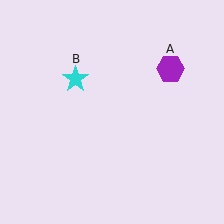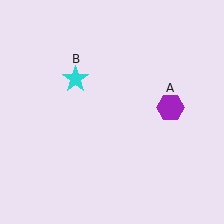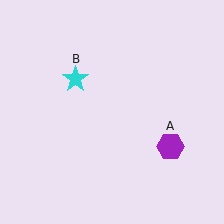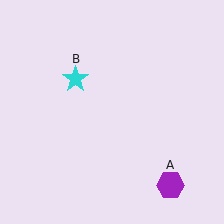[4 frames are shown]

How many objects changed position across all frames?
1 object changed position: purple hexagon (object A).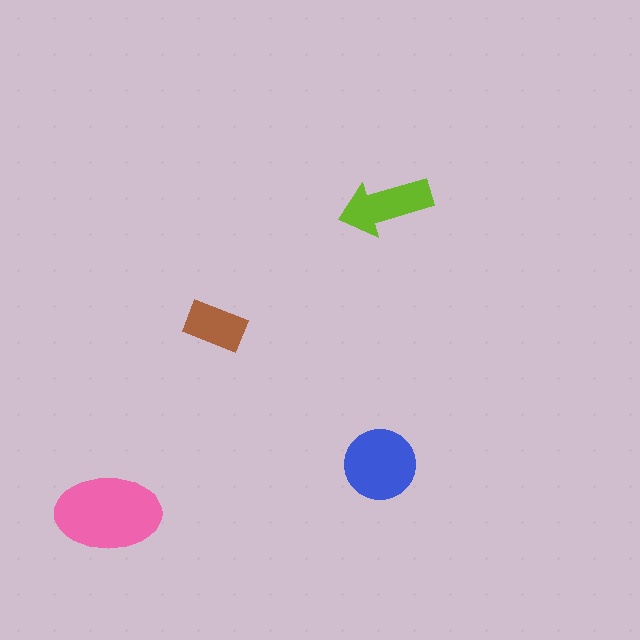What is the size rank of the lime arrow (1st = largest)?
3rd.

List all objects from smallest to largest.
The brown rectangle, the lime arrow, the blue circle, the pink ellipse.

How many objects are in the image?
There are 4 objects in the image.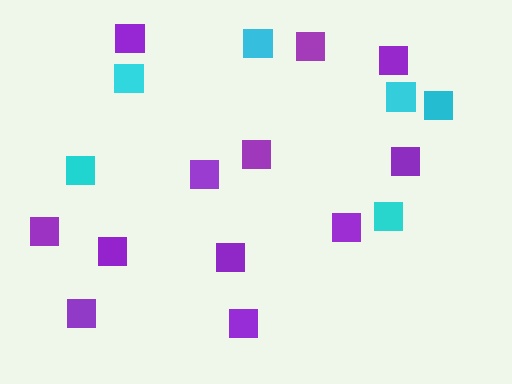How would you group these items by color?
There are 2 groups: one group of cyan squares (6) and one group of purple squares (12).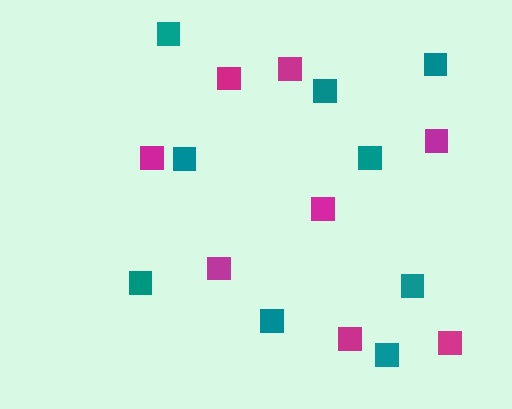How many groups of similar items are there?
There are 2 groups: one group of magenta squares (8) and one group of teal squares (9).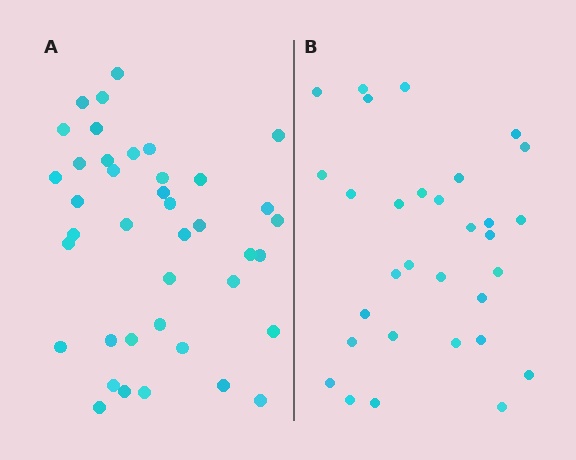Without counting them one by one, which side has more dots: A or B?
Region A (the left region) has more dots.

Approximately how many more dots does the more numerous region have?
Region A has roughly 8 or so more dots than region B.